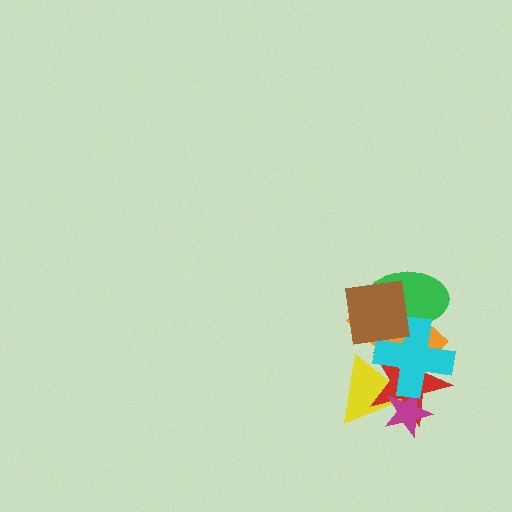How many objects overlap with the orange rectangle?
5 objects overlap with the orange rectangle.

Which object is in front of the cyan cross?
The brown square is in front of the cyan cross.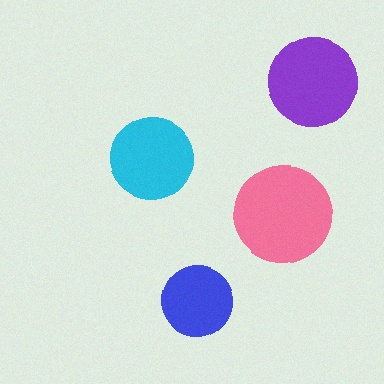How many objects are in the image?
There are 4 objects in the image.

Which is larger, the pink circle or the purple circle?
The pink one.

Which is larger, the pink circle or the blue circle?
The pink one.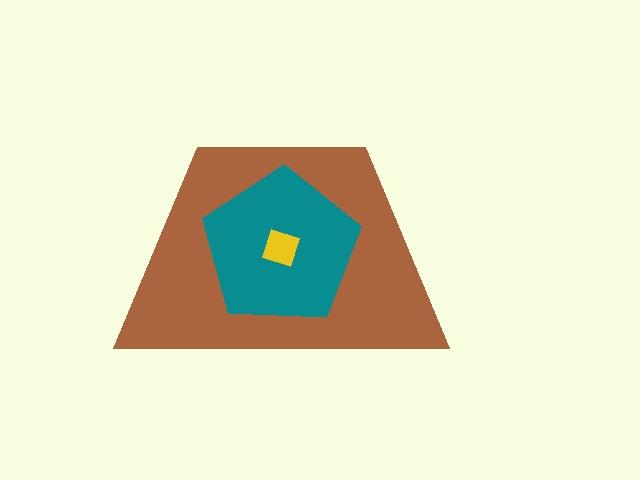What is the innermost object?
The yellow diamond.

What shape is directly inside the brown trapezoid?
The teal pentagon.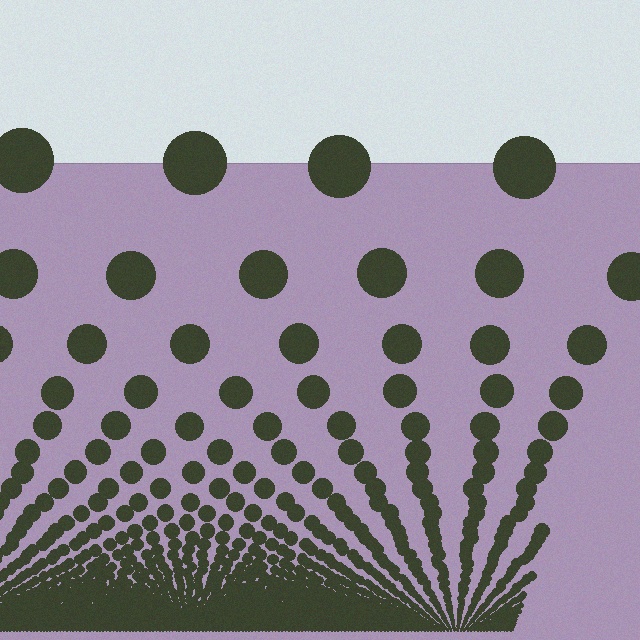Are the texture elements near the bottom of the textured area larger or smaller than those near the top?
Smaller. The gradient is inverted — elements near the bottom are smaller and denser.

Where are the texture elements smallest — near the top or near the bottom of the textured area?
Near the bottom.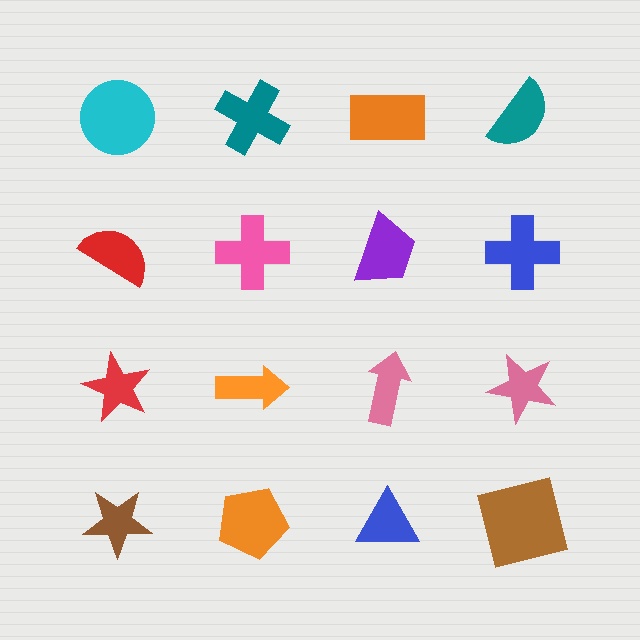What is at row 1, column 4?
A teal semicircle.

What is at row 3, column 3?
A pink arrow.